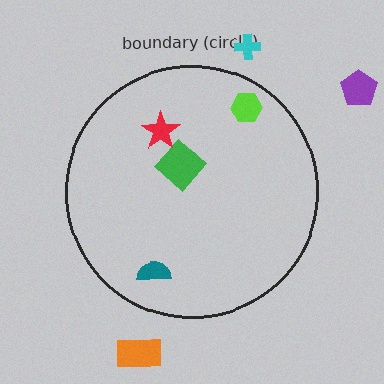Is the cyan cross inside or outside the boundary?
Outside.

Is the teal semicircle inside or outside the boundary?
Inside.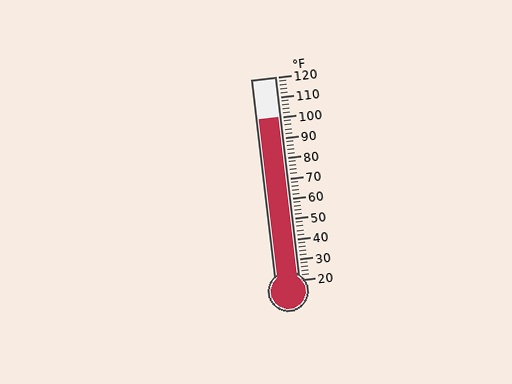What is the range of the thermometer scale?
The thermometer scale ranges from 20°F to 120°F.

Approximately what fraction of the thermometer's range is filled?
The thermometer is filled to approximately 80% of its range.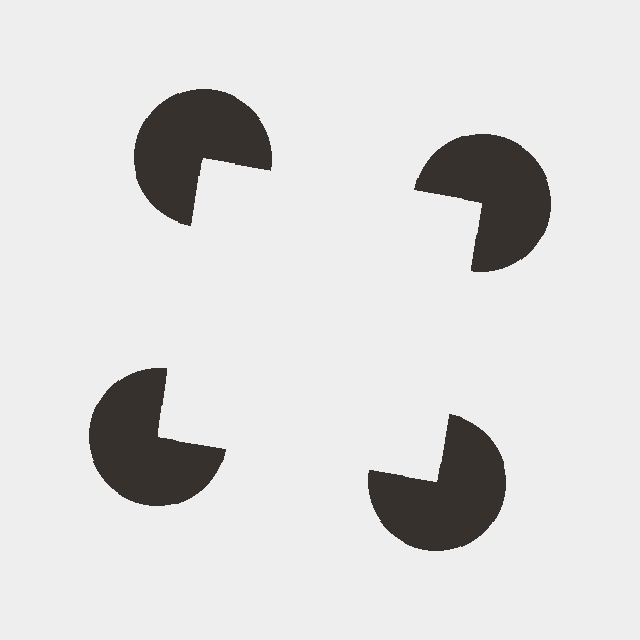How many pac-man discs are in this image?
There are 4 — one at each vertex of the illusory square.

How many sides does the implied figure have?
4 sides.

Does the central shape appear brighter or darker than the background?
It typically appears slightly brighter than the background, even though no actual brightness change is drawn.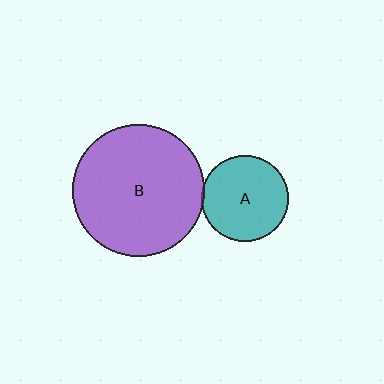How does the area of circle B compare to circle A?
Approximately 2.3 times.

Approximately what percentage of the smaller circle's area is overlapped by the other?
Approximately 5%.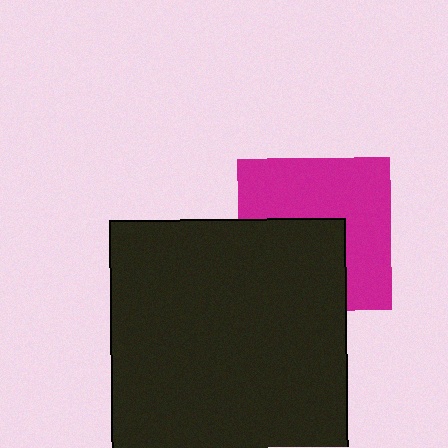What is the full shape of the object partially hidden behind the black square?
The partially hidden object is a magenta square.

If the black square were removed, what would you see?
You would see the complete magenta square.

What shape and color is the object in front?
The object in front is a black square.